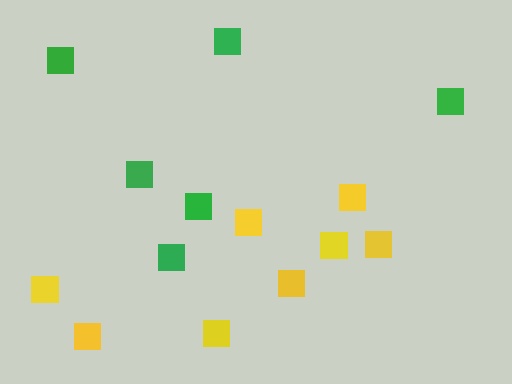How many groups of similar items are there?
There are 2 groups: one group of yellow squares (8) and one group of green squares (6).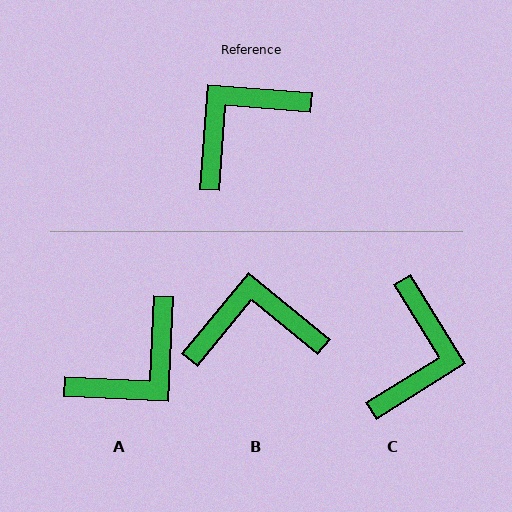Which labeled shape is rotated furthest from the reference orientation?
A, about 178 degrees away.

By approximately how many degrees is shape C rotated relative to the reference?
Approximately 144 degrees clockwise.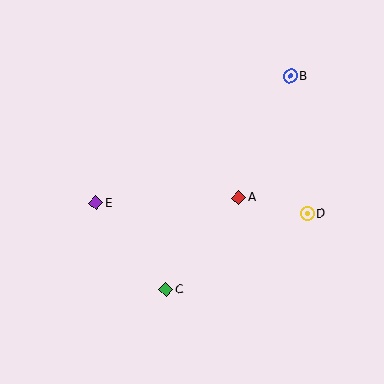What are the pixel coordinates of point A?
Point A is at (239, 197).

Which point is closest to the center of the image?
Point A at (239, 197) is closest to the center.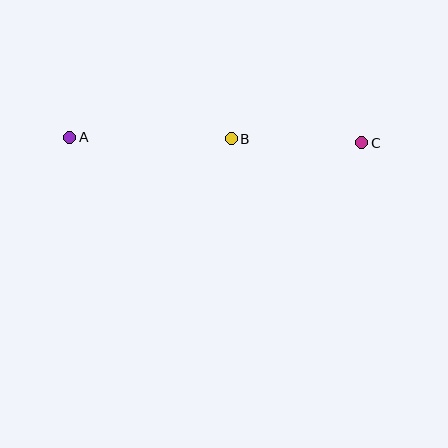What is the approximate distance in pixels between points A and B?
The distance between A and B is approximately 161 pixels.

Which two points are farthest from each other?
Points A and C are farthest from each other.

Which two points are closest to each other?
Points B and C are closest to each other.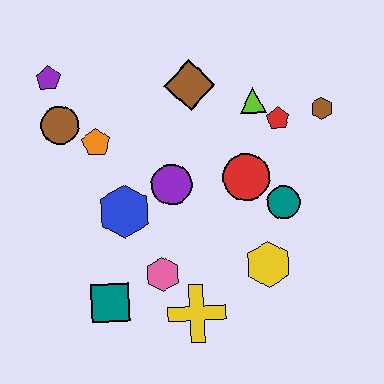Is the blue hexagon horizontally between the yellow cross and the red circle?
No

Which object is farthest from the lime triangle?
The teal square is farthest from the lime triangle.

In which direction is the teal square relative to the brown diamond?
The teal square is below the brown diamond.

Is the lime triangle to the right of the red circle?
Yes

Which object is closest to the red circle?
The teal circle is closest to the red circle.